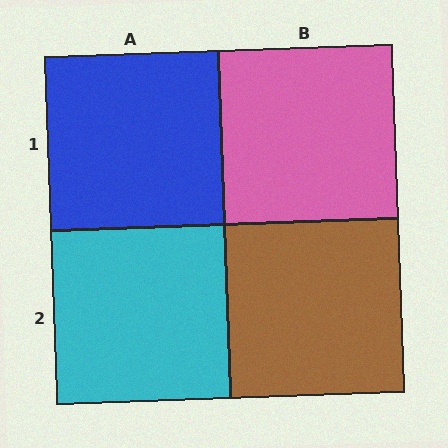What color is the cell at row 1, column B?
Pink.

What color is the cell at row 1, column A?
Blue.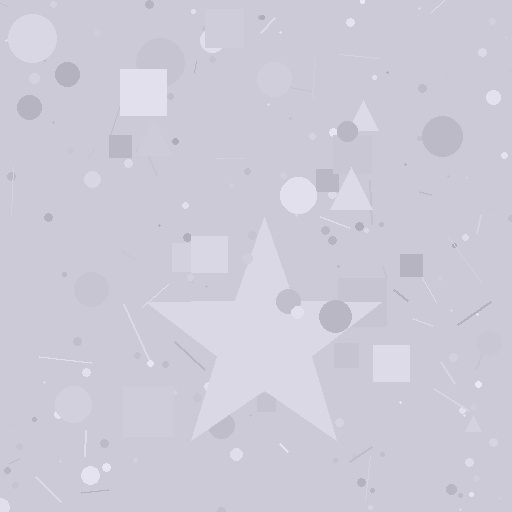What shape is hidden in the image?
A star is hidden in the image.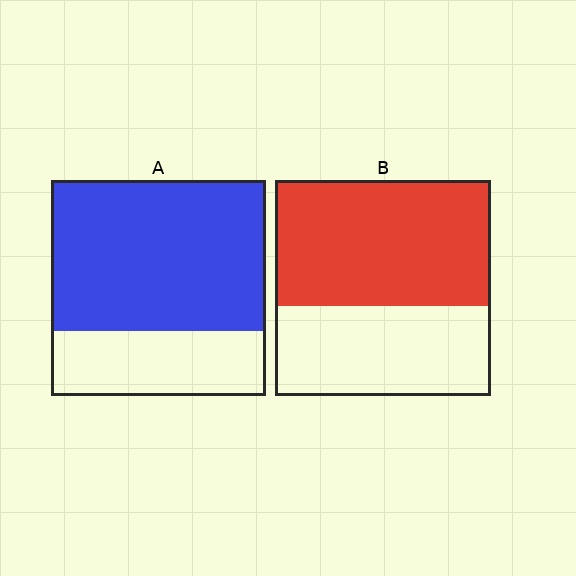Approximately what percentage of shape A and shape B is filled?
A is approximately 70% and B is approximately 60%.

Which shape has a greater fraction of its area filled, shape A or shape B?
Shape A.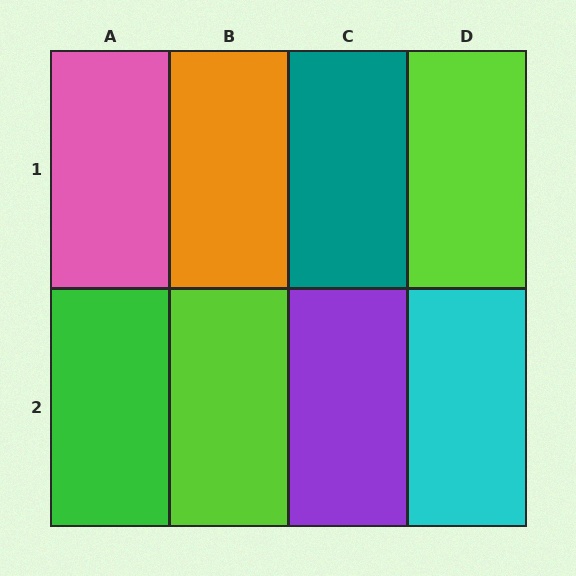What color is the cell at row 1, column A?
Pink.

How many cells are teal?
1 cell is teal.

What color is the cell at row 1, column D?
Lime.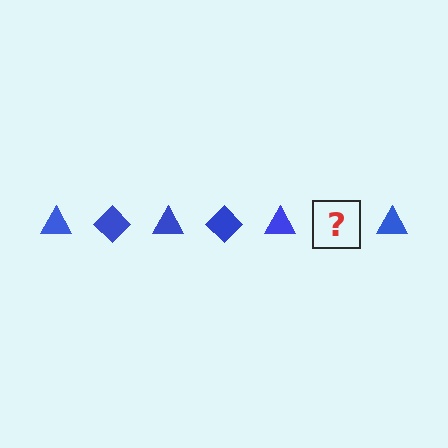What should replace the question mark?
The question mark should be replaced with a blue diamond.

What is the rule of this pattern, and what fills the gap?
The rule is that the pattern cycles through triangle, diamond shapes in blue. The gap should be filled with a blue diamond.